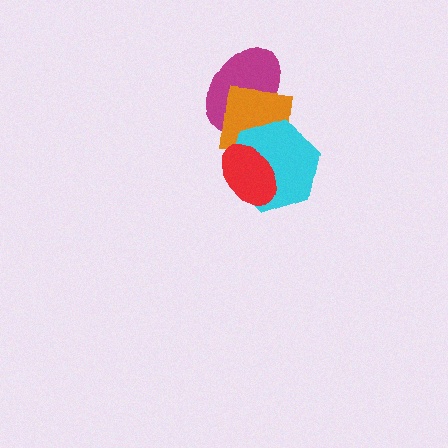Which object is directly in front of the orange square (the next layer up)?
The cyan hexagon is directly in front of the orange square.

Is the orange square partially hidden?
Yes, it is partially covered by another shape.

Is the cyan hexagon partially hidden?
Yes, it is partially covered by another shape.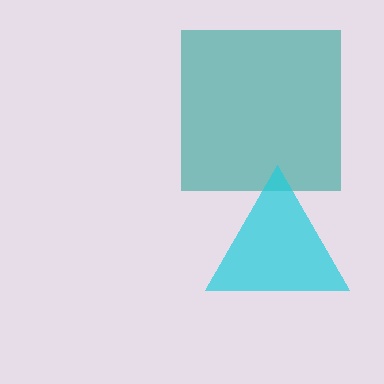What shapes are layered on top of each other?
The layered shapes are: a teal square, a cyan triangle.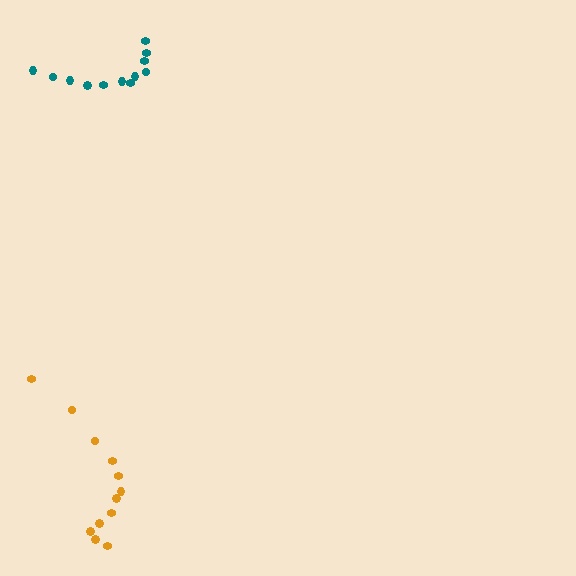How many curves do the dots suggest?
There are 2 distinct paths.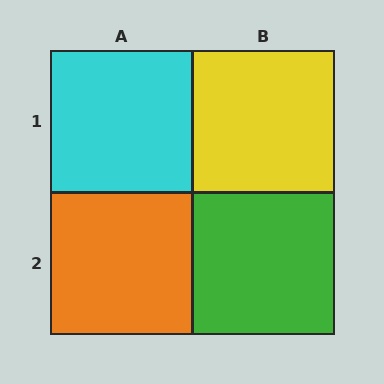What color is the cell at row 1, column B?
Yellow.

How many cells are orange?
1 cell is orange.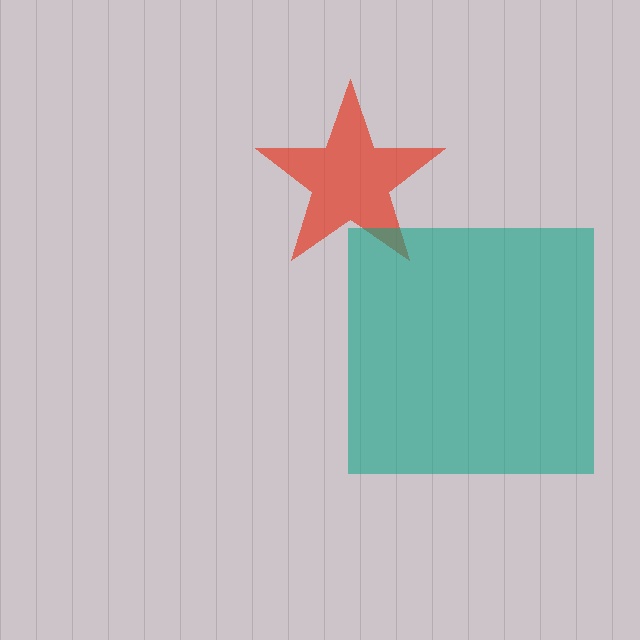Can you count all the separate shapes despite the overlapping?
Yes, there are 2 separate shapes.